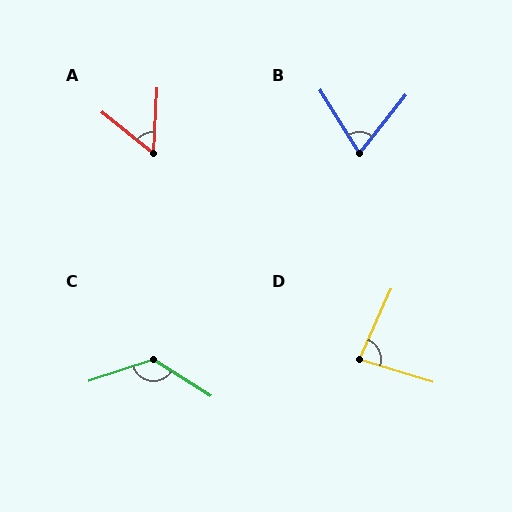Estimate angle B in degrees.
Approximately 70 degrees.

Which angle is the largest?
C, at approximately 129 degrees.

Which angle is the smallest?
A, at approximately 54 degrees.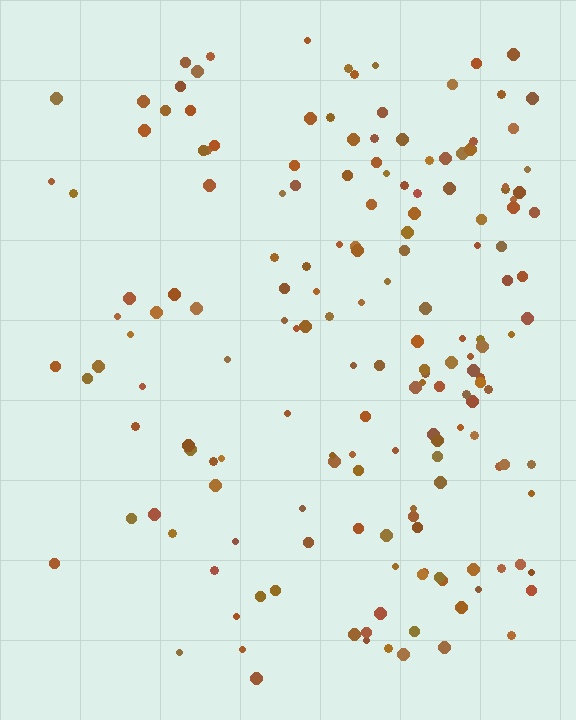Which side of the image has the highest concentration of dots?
The right.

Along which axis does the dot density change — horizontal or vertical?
Horizontal.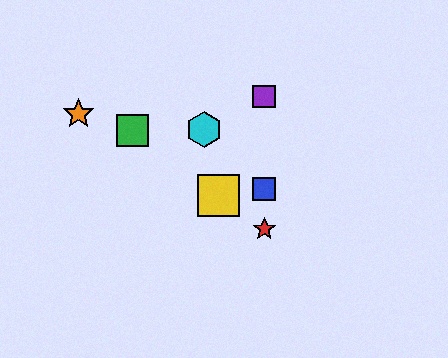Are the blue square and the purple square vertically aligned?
Yes, both are at x≈264.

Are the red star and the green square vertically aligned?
No, the red star is at x≈264 and the green square is at x≈133.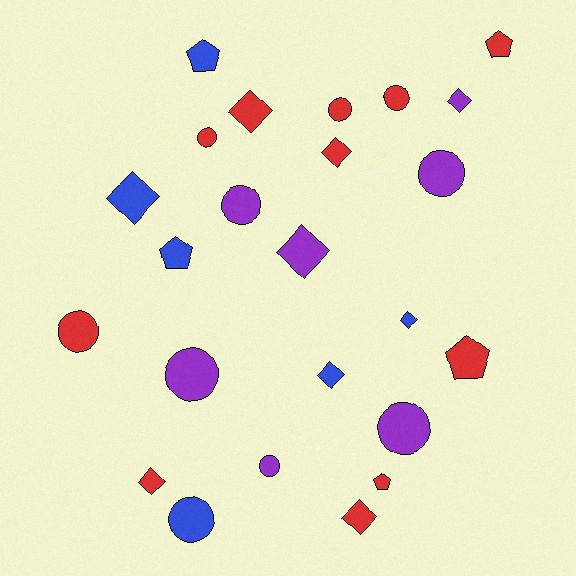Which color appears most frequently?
Red, with 11 objects.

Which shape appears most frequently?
Circle, with 10 objects.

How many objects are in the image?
There are 24 objects.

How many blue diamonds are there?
There are 3 blue diamonds.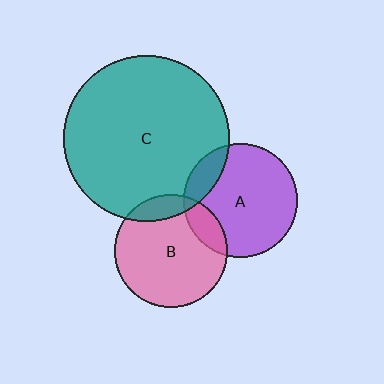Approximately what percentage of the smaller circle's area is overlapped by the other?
Approximately 15%.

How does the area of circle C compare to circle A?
Approximately 2.1 times.